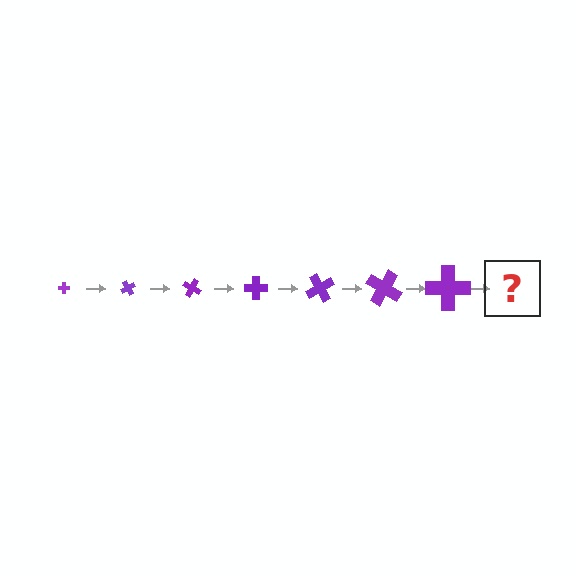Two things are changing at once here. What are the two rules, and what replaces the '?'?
The two rules are that the cross grows larger each step and it rotates 60 degrees each step. The '?' should be a cross, larger than the previous one and rotated 420 degrees from the start.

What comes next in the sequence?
The next element should be a cross, larger than the previous one and rotated 420 degrees from the start.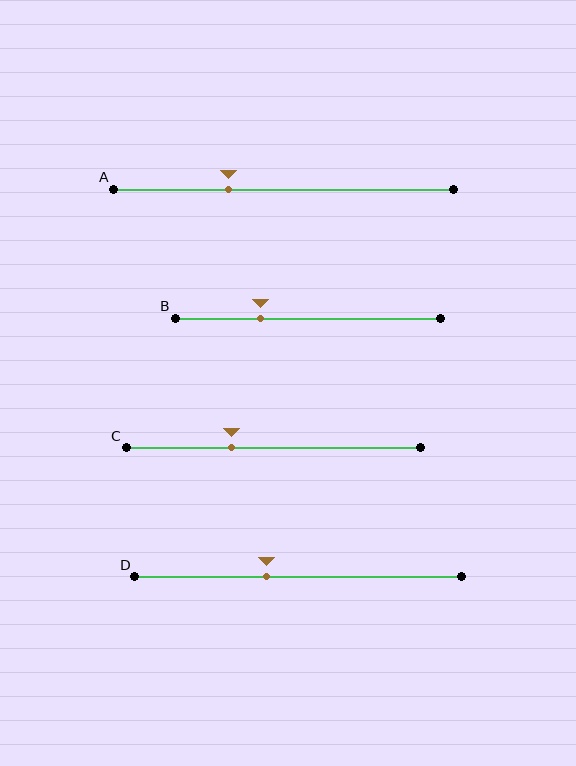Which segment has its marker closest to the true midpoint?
Segment D has its marker closest to the true midpoint.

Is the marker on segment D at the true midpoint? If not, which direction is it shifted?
No, the marker on segment D is shifted to the left by about 10% of the segment length.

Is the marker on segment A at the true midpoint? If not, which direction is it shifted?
No, the marker on segment A is shifted to the left by about 16% of the segment length.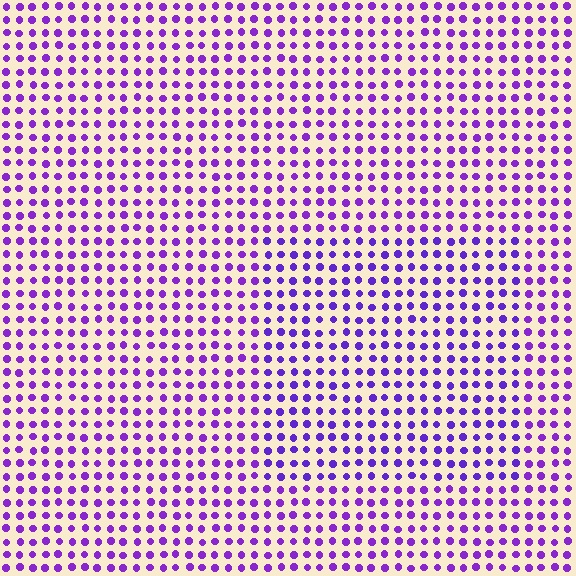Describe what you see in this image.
The image is filled with small purple elements in a uniform arrangement. A rectangle-shaped region is visible where the elements are tinted to a slightly different hue, forming a subtle color boundary.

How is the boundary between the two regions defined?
The boundary is defined purely by a slight shift in hue (about 15 degrees). Spacing, size, and orientation are identical on both sides.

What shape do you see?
I see a rectangle.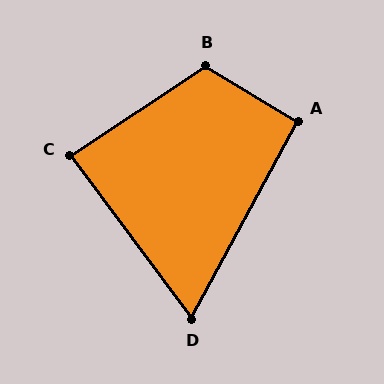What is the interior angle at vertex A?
Approximately 93 degrees (approximately right).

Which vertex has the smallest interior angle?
D, at approximately 65 degrees.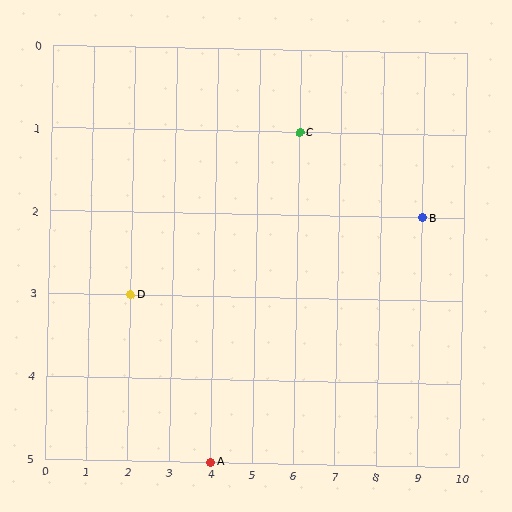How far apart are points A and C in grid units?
Points A and C are 2 columns and 4 rows apart (about 4.5 grid units diagonally).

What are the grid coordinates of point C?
Point C is at grid coordinates (6, 1).